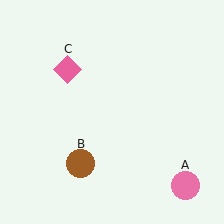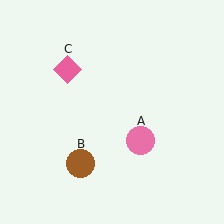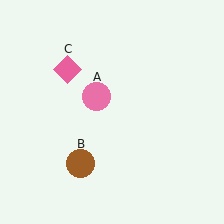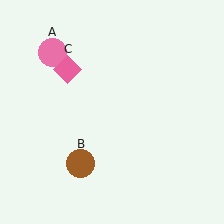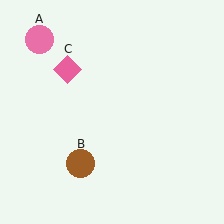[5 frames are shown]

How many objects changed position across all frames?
1 object changed position: pink circle (object A).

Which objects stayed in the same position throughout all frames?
Brown circle (object B) and pink diamond (object C) remained stationary.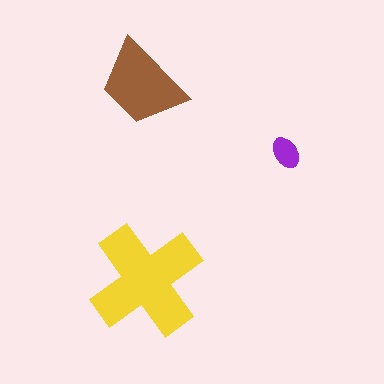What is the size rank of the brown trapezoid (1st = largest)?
2nd.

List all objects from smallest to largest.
The purple ellipse, the brown trapezoid, the yellow cross.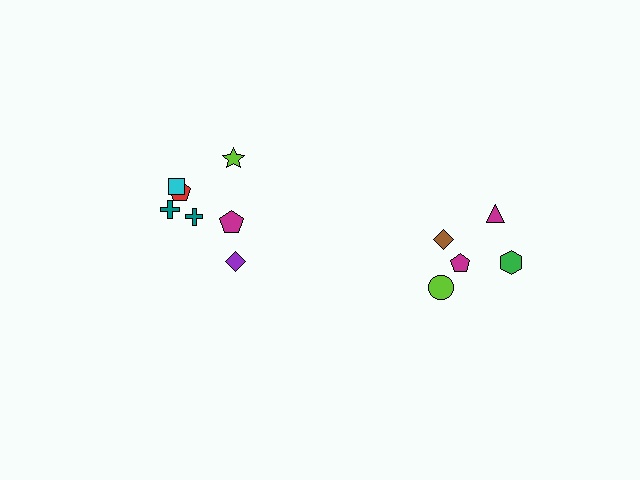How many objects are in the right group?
There are 5 objects.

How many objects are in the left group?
There are 7 objects.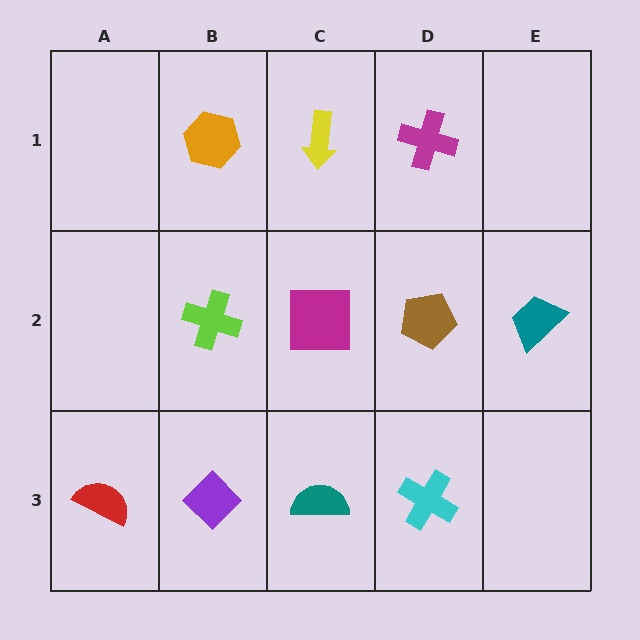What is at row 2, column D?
A brown pentagon.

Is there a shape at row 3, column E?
No, that cell is empty.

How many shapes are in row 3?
4 shapes.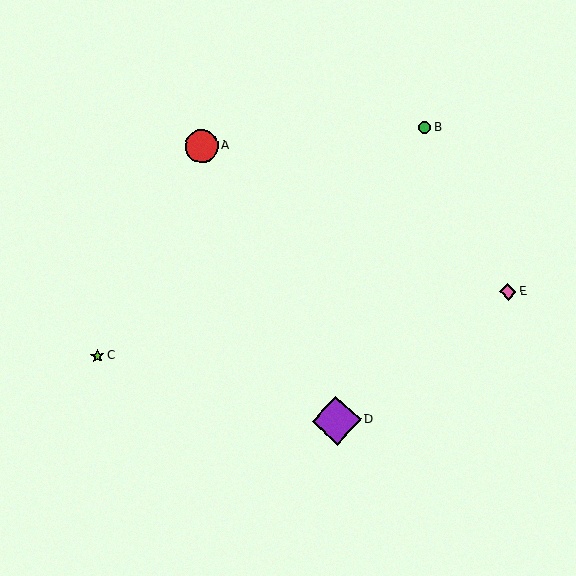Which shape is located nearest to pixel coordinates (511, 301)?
The pink diamond (labeled E) at (508, 292) is nearest to that location.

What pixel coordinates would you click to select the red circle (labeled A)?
Click at (202, 146) to select the red circle A.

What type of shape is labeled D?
Shape D is a purple diamond.